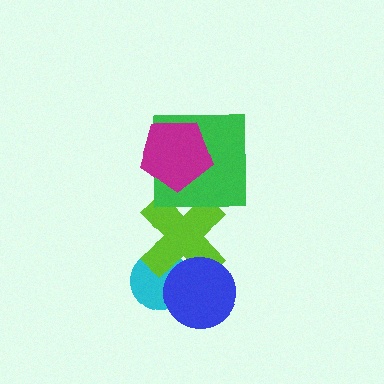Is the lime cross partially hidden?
Yes, it is partially covered by another shape.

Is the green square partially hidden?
Yes, it is partially covered by another shape.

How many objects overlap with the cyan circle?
2 objects overlap with the cyan circle.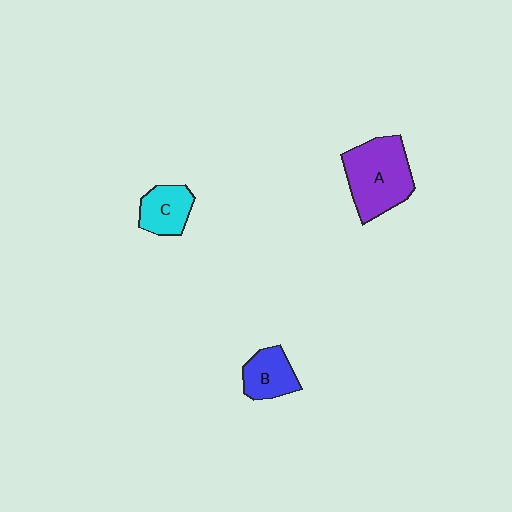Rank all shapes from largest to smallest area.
From largest to smallest: A (purple), B (blue), C (cyan).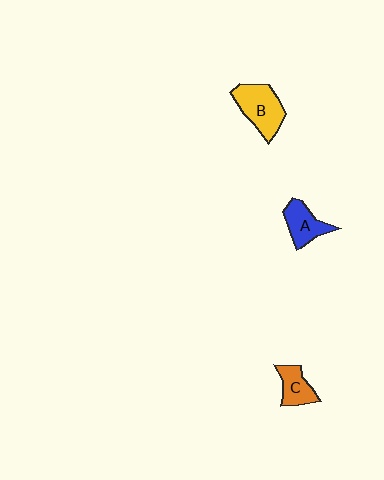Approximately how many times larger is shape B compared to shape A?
Approximately 1.4 times.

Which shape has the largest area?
Shape B (yellow).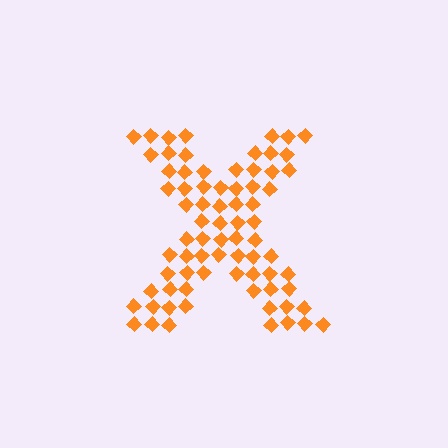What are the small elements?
The small elements are diamonds.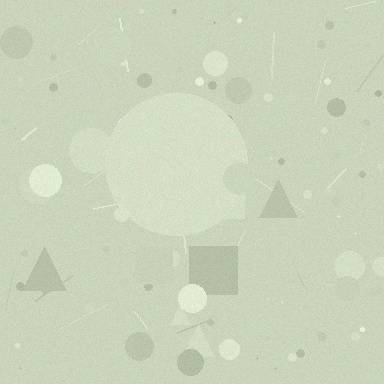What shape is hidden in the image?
A circle is hidden in the image.